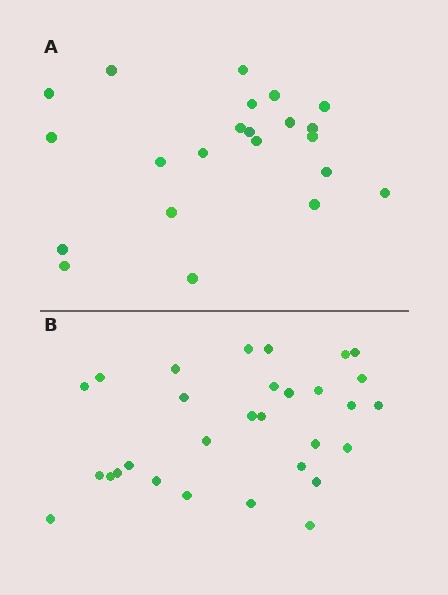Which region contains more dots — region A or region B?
Region B (the bottom region) has more dots.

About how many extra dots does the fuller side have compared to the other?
Region B has roughly 8 or so more dots than region A.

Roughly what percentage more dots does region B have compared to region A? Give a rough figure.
About 35% more.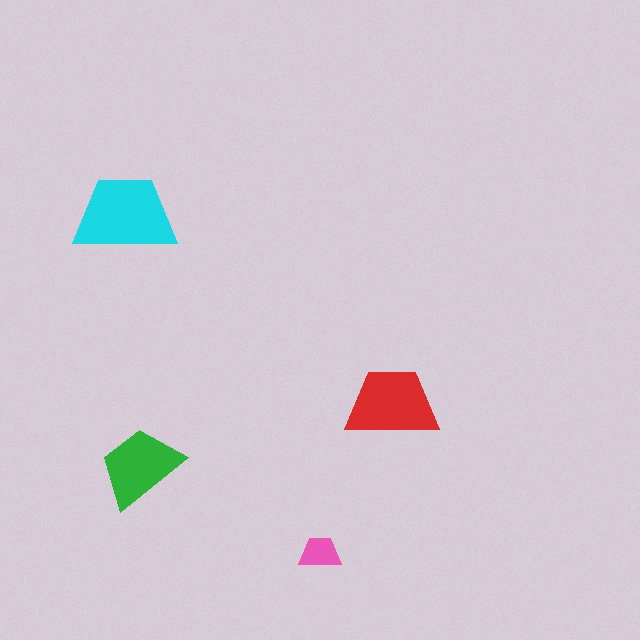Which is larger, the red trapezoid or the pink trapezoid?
The red one.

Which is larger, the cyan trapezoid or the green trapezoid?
The cyan one.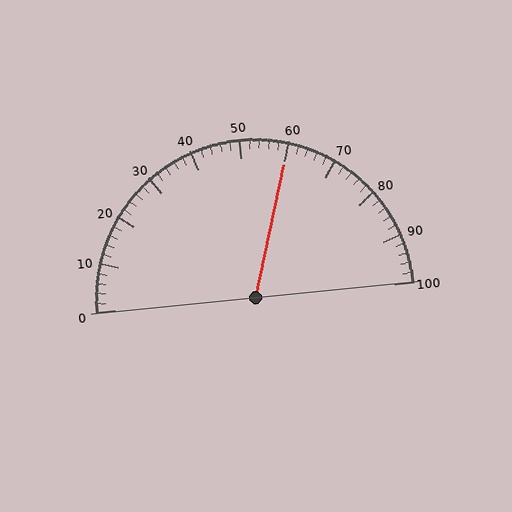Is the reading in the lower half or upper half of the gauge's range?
The reading is in the upper half of the range (0 to 100).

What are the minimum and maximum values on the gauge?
The gauge ranges from 0 to 100.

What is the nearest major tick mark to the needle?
The nearest major tick mark is 60.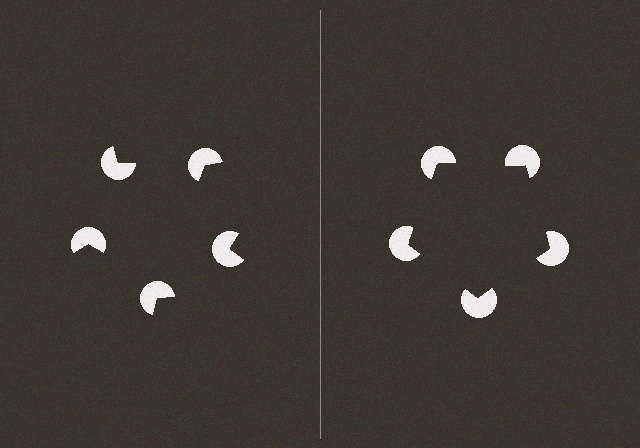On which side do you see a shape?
An illusory pentagon appears on the right side. On the left side the wedge cuts are rotated, so no coherent shape forms.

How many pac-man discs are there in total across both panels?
10 — 5 on each side.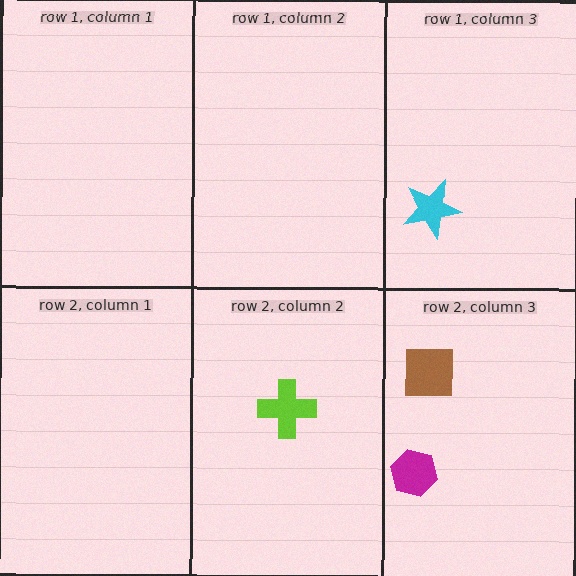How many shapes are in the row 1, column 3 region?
1.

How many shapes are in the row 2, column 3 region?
2.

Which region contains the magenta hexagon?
The row 2, column 3 region.